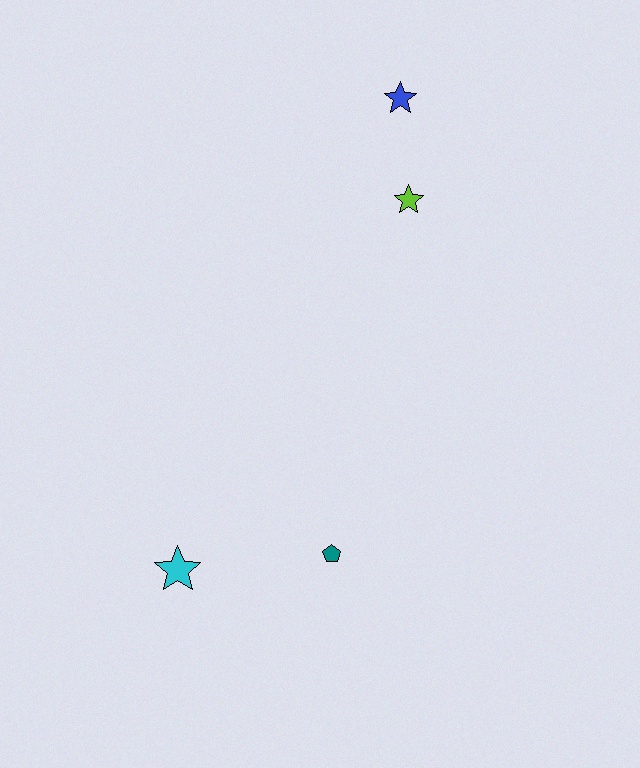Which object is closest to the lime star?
The blue star is closest to the lime star.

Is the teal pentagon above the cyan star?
Yes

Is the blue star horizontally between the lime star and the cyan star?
Yes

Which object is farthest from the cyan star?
The blue star is farthest from the cyan star.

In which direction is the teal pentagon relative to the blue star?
The teal pentagon is below the blue star.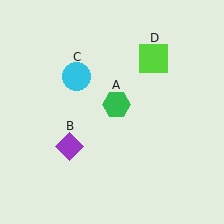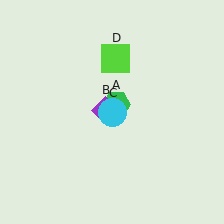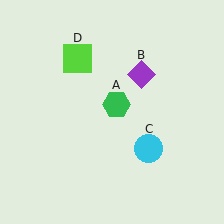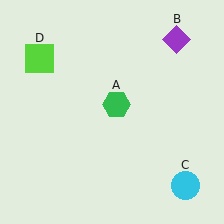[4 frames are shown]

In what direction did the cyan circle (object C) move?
The cyan circle (object C) moved down and to the right.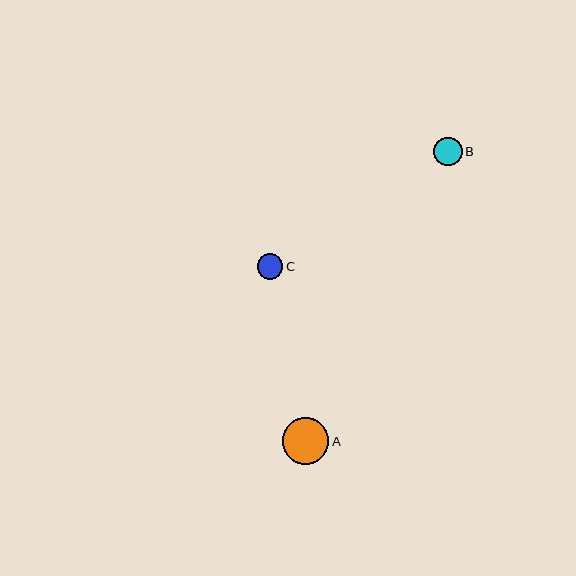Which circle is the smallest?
Circle C is the smallest with a size of approximately 26 pixels.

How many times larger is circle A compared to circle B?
Circle A is approximately 1.6 times the size of circle B.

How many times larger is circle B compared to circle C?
Circle B is approximately 1.1 times the size of circle C.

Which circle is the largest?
Circle A is the largest with a size of approximately 46 pixels.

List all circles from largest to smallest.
From largest to smallest: A, B, C.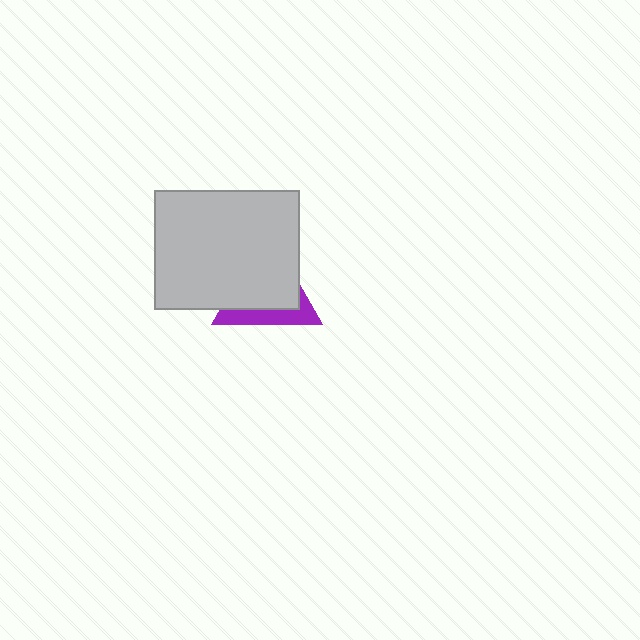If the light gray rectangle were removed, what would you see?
You would see the complete purple triangle.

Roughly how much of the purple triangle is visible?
A small part of it is visible (roughly 34%).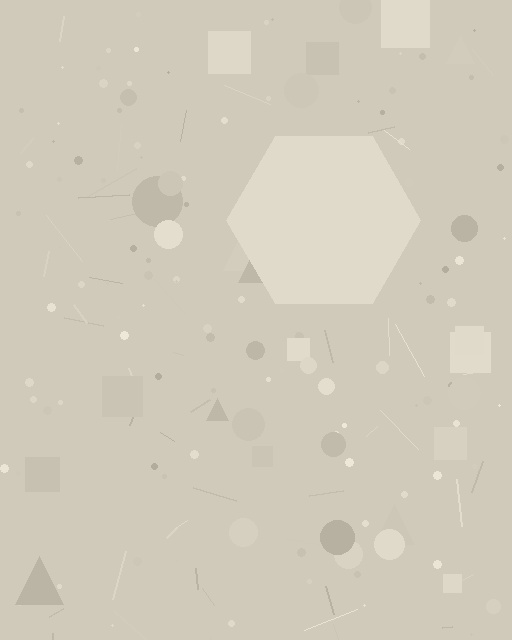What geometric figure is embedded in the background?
A hexagon is embedded in the background.